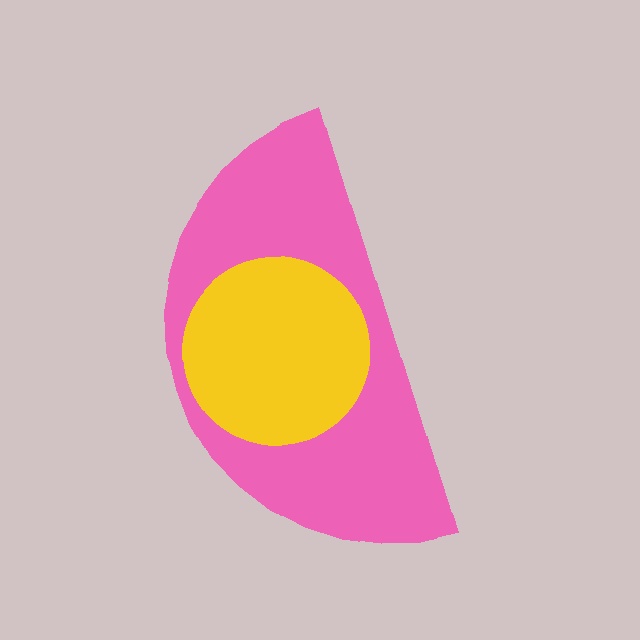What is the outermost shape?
The pink semicircle.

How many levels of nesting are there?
2.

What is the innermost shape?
The yellow circle.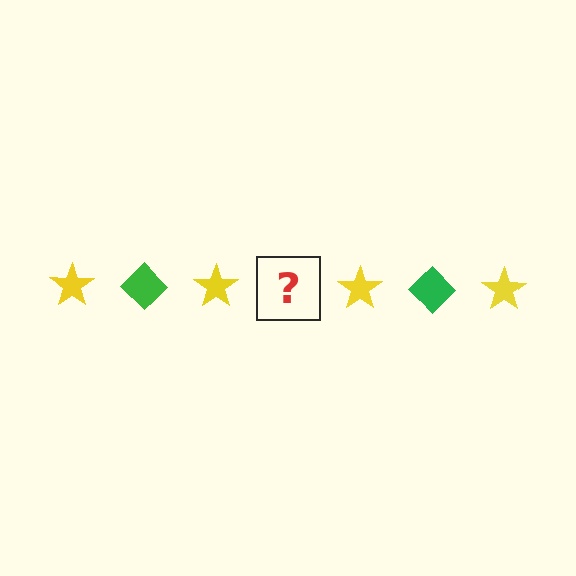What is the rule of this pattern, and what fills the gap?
The rule is that the pattern alternates between yellow star and green diamond. The gap should be filled with a green diamond.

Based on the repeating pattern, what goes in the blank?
The blank should be a green diamond.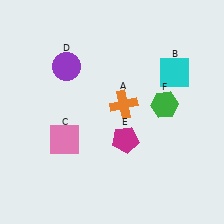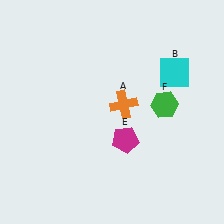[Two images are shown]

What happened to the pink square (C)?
The pink square (C) was removed in Image 2. It was in the bottom-left area of Image 1.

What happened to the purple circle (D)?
The purple circle (D) was removed in Image 2. It was in the top-left area of Image 1.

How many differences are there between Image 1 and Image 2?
There are 2 differences between the two images.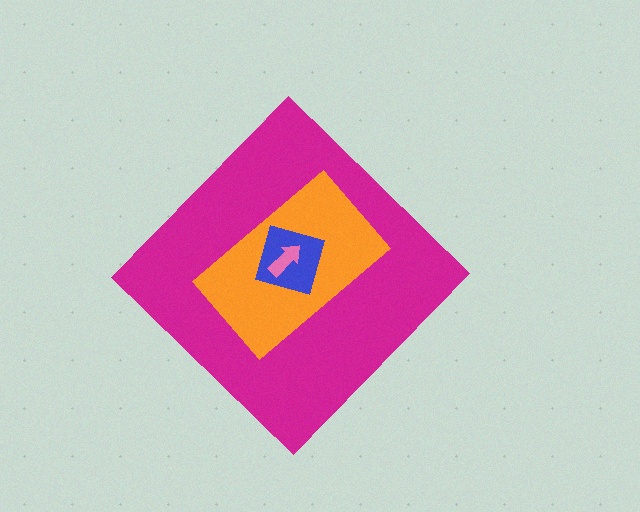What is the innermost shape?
The pink arrow.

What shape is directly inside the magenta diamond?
The orange rectangle.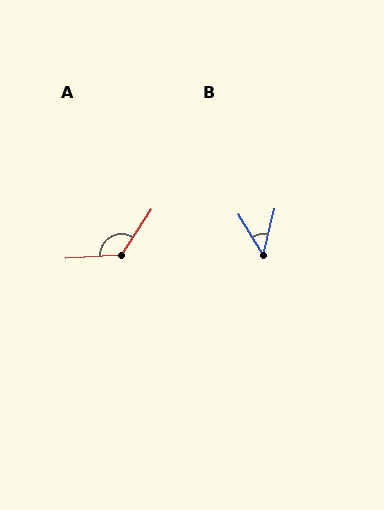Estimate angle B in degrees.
Approximately 45 degrees.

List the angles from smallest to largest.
B (45°), A (127°).